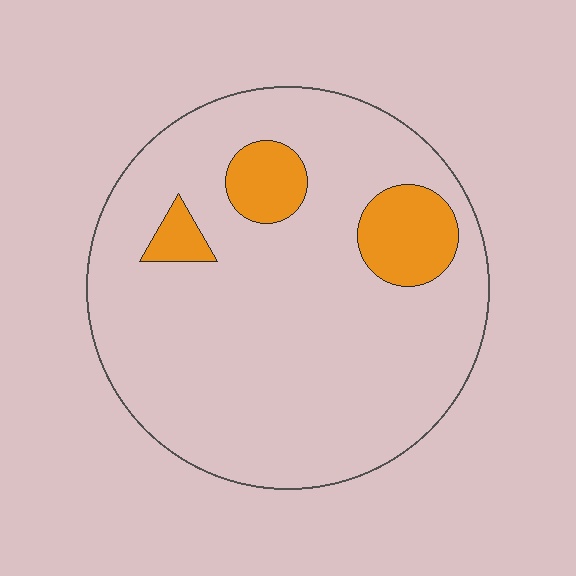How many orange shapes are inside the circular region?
3.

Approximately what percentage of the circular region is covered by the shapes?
Approximately 15%.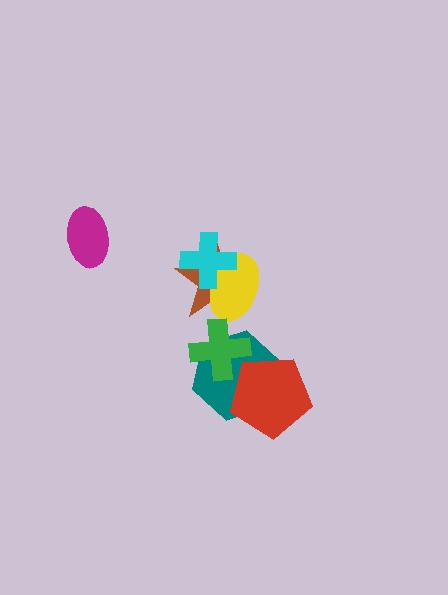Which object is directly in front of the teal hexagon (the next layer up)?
The red pentagon is directly in front of the teal hexagon.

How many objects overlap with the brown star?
2 objects overlap with the brown star.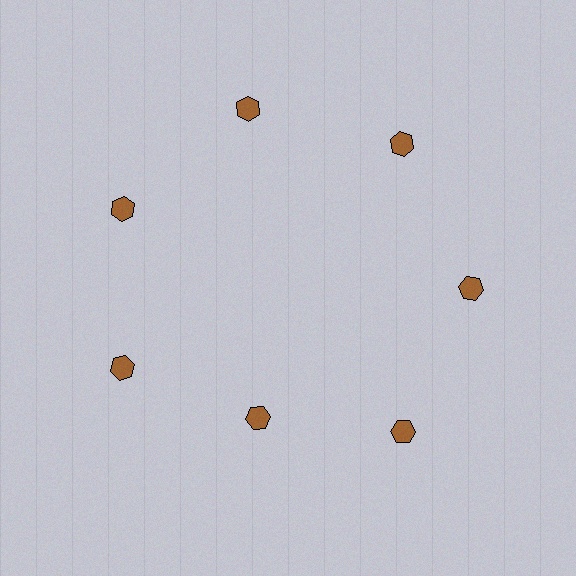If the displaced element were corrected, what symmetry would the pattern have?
It would have 7-fold rotational symmetry — the pattern would map onto itself every 51 degrees.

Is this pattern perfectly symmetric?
No. The 7 brown hexagons are arranged in a ring, but one element near the 6 o'clock position is pulled inward toward the center, breaking the 7-fold rotational symmetry.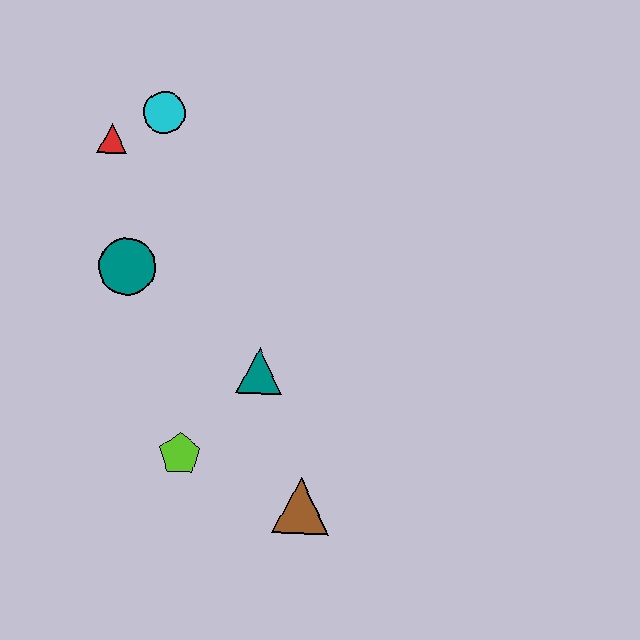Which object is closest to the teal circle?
The red triangle is closest to the teal circle.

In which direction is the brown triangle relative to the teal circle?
The brown triangle is below the teal circle.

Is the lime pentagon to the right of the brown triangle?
No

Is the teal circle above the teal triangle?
Yes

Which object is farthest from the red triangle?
The brown triangle is farthest from the red triangle.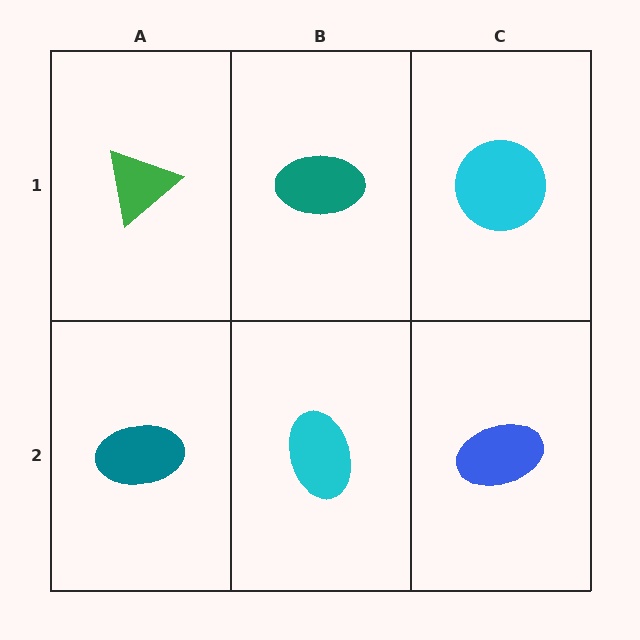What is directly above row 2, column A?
A green triangle.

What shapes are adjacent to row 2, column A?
A green triangle (row 1, column A), a cyan ellipse (row 2, column B).